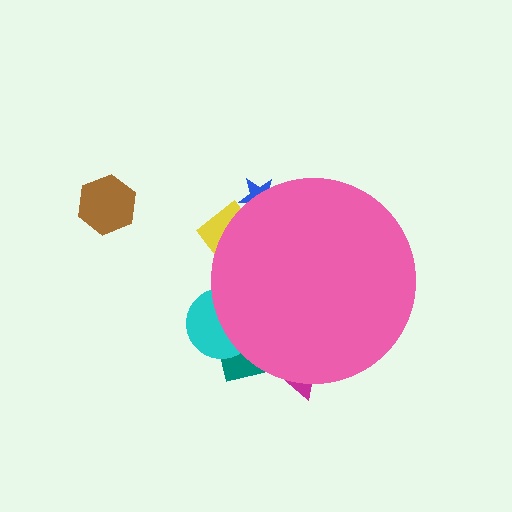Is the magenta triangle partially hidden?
Yes, the magenta triangle is partially hidden behind the pink circle.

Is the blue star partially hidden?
Yes, the blue star is partially hidden behind the pink circle.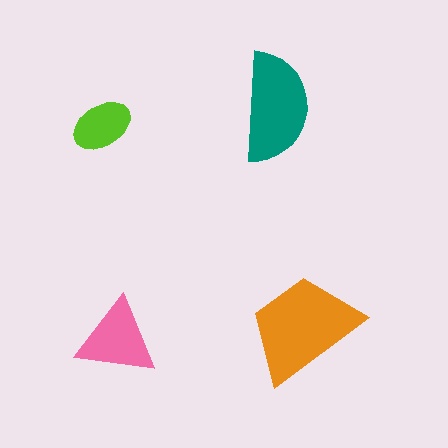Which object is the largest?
The orange trapezoid.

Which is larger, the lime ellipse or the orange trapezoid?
The orange trapezoid.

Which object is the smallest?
The lime ellipse.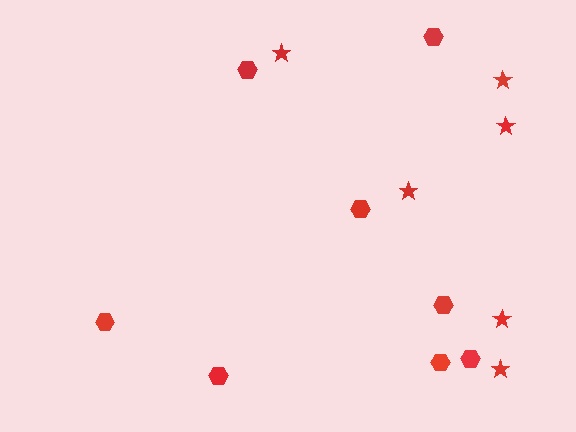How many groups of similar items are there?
There are 2 groups: one group of stars (6) and one group of hexagons (8).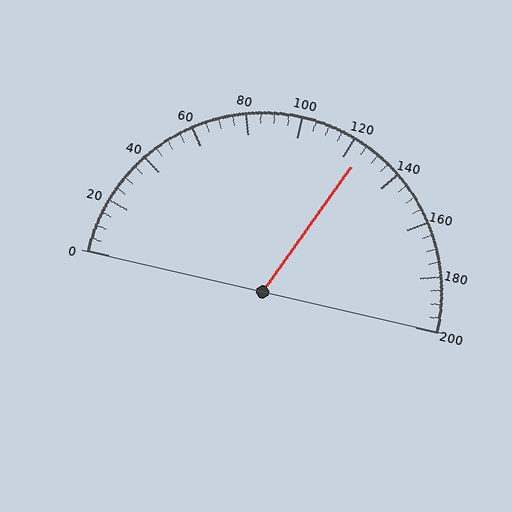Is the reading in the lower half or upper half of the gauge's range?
The reading is in the upper half of the range (0 to 200).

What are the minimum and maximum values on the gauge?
The gauge ranges from 0 to 200.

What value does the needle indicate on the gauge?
The needle indicates approximately 125.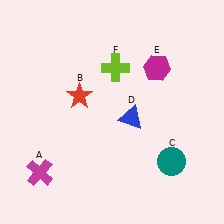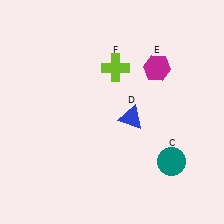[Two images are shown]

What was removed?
The red star (B), the magenta cross (A) were removed in Image 2.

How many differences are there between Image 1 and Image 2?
There are 2 differences between the two images.